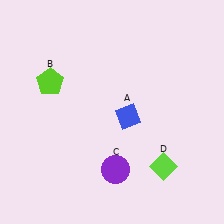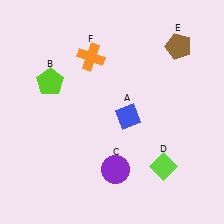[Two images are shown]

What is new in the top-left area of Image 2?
An orange cross (F) was added in the top-left area of Image 2.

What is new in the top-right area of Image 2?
A brown pentagon (E) was added in the top-right area of Image 2.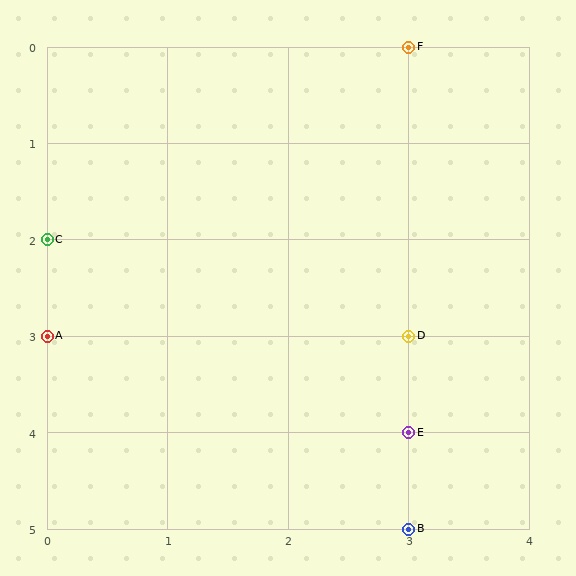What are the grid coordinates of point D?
Point D is at grid coordinates (3, 3).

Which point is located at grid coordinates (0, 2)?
Point C is at (0, 2).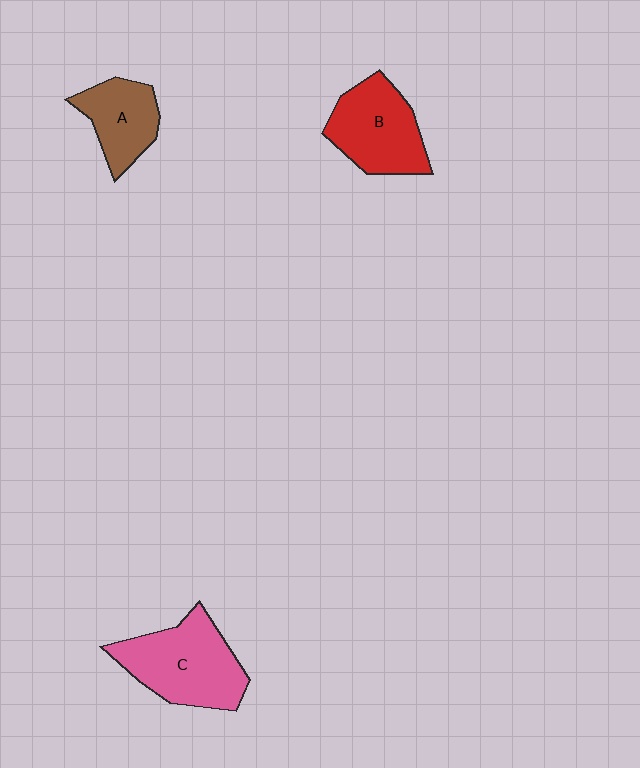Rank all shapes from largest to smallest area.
From largest to smallest: C (pink), B (red), A (brown).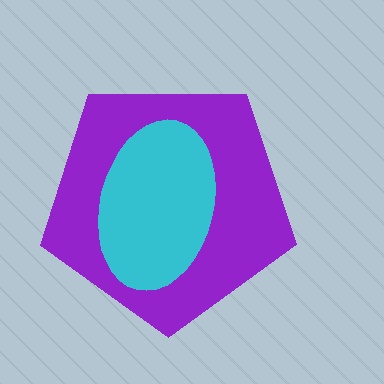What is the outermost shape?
The purple pentagon.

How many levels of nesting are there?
2.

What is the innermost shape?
The cyan ellipse.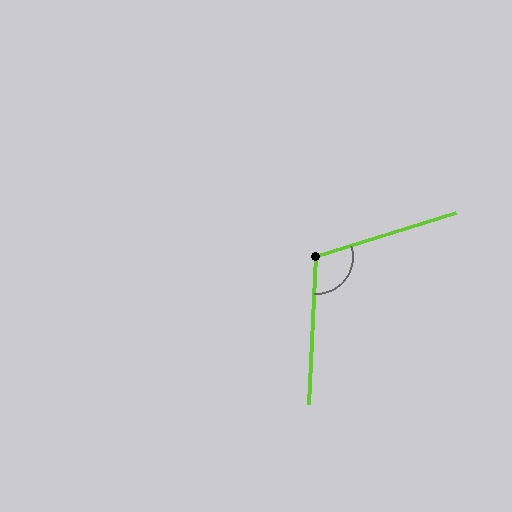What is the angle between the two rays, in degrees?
Approximately 110 degrees.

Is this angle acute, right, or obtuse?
It is obtuse.